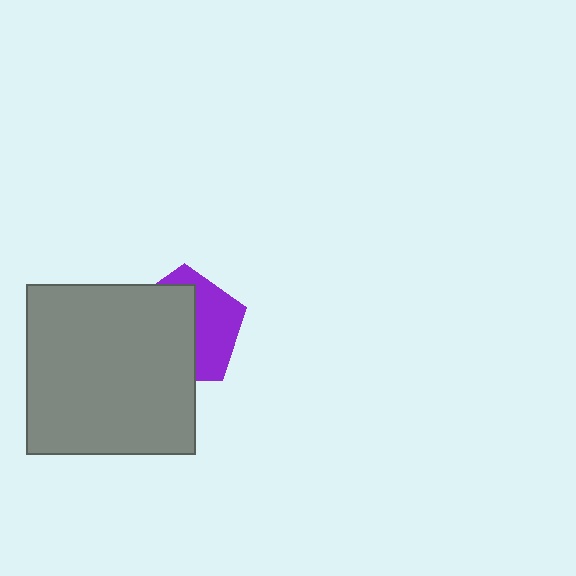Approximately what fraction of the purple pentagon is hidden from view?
Roughly 58% of the purple pentagon is hidden behind the gray square.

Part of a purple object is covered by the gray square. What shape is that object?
It is a pentagon.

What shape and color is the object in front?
The object in front is a gray square.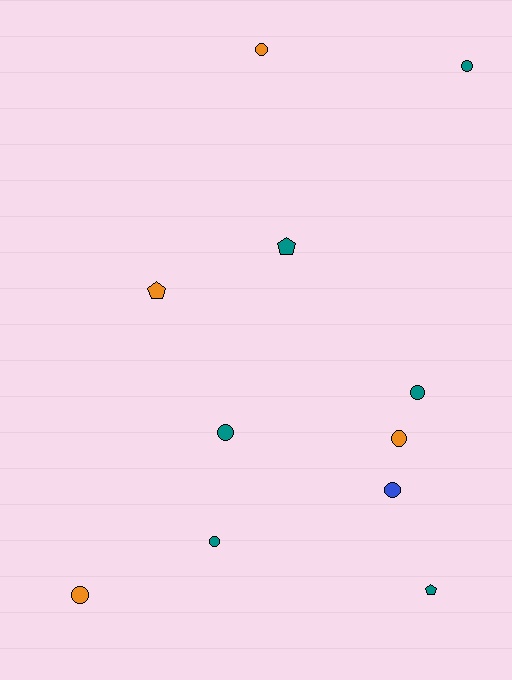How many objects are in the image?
There are 11 objects.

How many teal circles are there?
There are 4 teal circles.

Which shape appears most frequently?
Circle, with 8 objects.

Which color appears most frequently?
Teal, with 6 objects.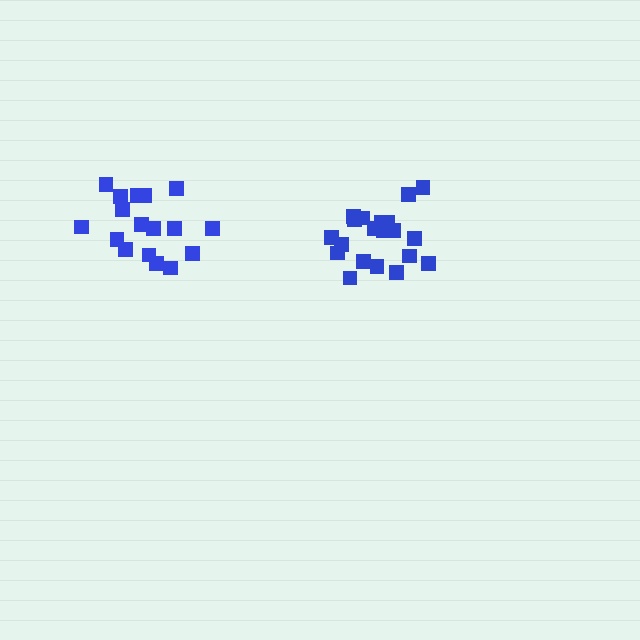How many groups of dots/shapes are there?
There are 2 groups.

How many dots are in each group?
Group 1: 17 dots, Group 2: 20 dots (37 total).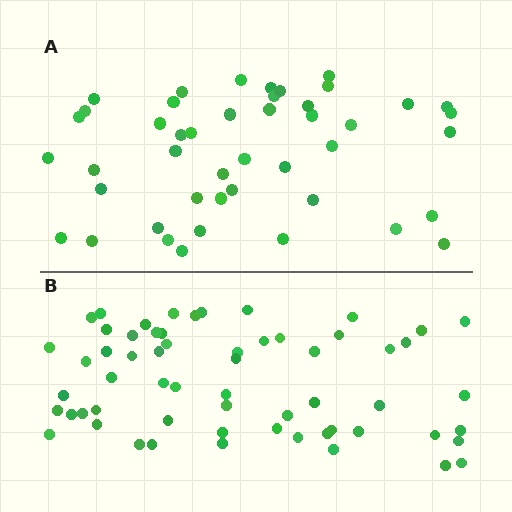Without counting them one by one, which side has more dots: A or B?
Region B (the bottom region) has more dots.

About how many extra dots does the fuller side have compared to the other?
Region B has approximately 15 more dots than region A.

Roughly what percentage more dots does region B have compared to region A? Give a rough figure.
About 35% more.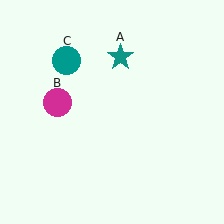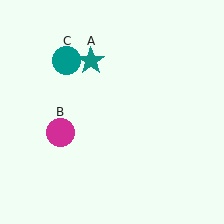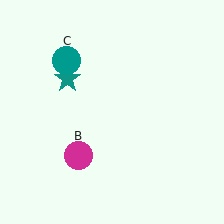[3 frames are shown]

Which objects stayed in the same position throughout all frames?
Teal circle (object C) remained stationary.